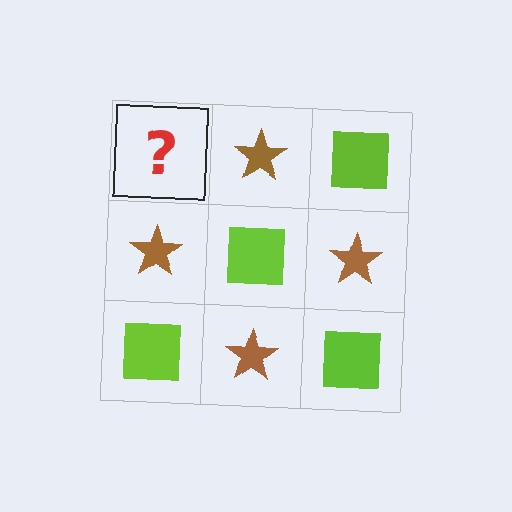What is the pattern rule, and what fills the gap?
The rule is that it alternates lime square and brown star in a checkerboard pattern. The gap should be filled with a lime square.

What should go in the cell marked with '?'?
The missing cell should contain a lime square.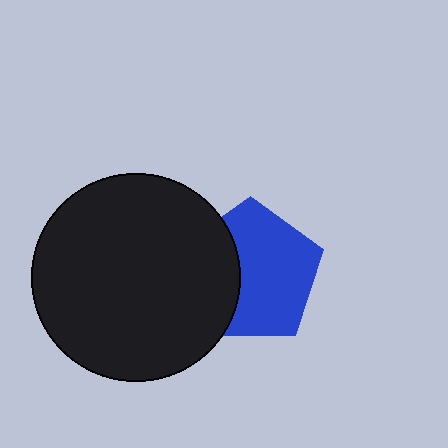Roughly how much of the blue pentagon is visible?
About half of it is visible (roughly 65%).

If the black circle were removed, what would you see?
You would see the complete blue pentagon.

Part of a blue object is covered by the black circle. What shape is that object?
It is a pentagon.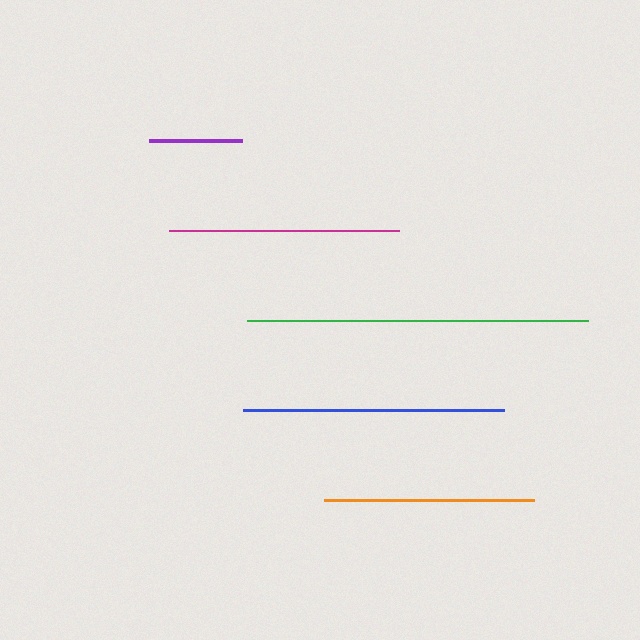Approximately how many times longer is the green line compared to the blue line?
The green line is approximately 1.3 times the length of the blue line.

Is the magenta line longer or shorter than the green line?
The green line is longer than the magenta line.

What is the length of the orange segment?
The orange segment is approximately 211 pixels long.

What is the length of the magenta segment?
The magenta segment is approximately 231 pixels long.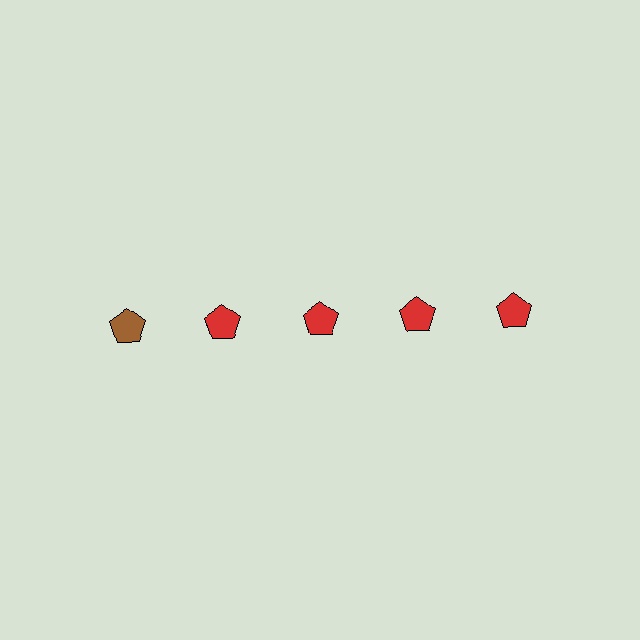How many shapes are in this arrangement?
There are 5 shapes arranged in a grid pattern.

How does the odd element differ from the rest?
It has a different color: brown instead of red.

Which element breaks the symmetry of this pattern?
The brown pentagon in the top row, leftmost column breaks the symmetry. All other shapes are red pentagons.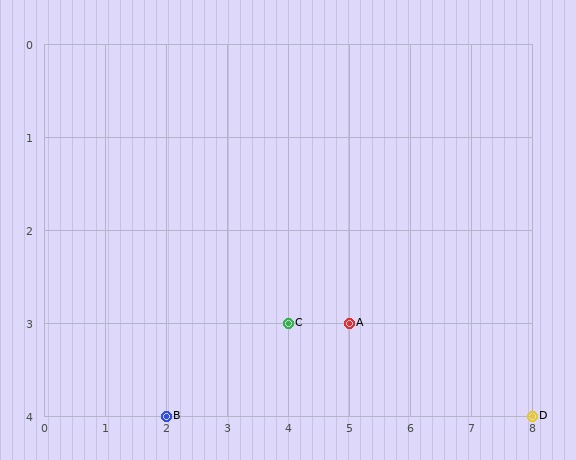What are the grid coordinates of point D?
Point D is at grid coordinates (8, 4).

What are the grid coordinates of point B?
Point B is at grid coordinates (2, 4).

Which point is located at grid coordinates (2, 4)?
Point B is at (2, 4).